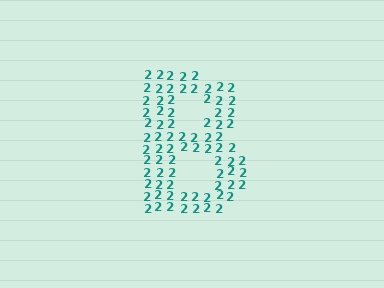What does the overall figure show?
The overall figure shows the letter B.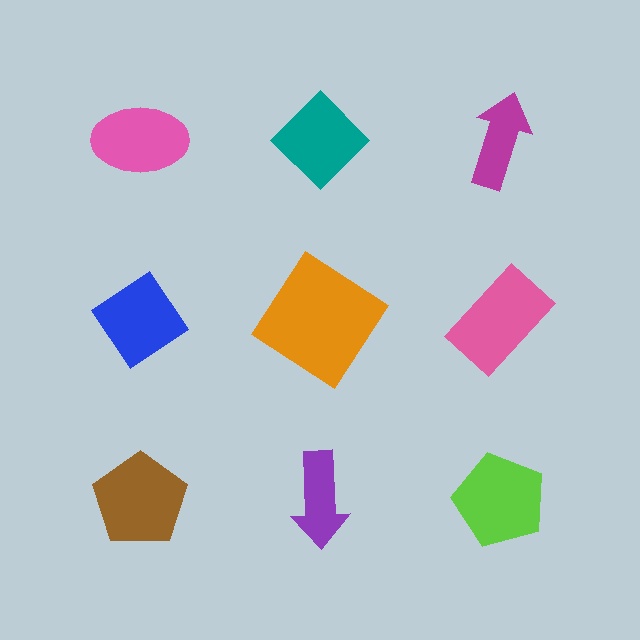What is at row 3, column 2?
A purple arrow.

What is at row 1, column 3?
A magenta arrow.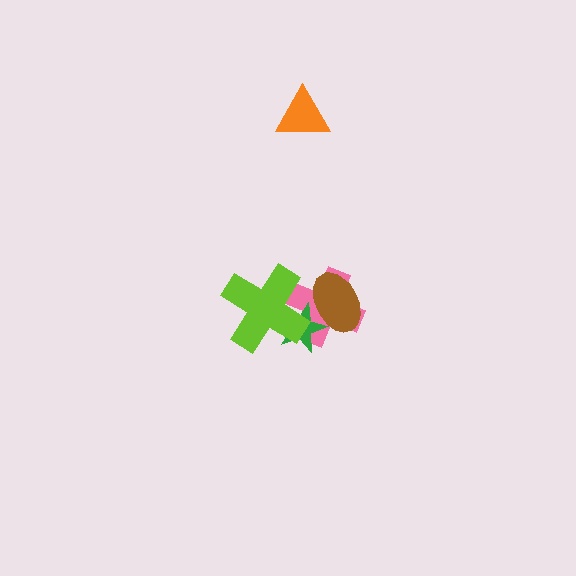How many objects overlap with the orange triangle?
0 objects overlap with the orange triangle.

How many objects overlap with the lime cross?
2 objects overlap with the lime cross.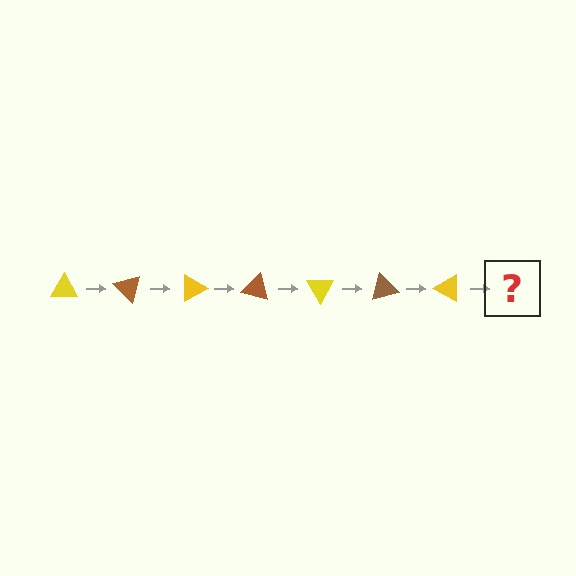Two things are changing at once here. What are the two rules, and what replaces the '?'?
The two rules are that it rotates 45 degrees each step and the color cycles through yellow and brown. The '?' should be a brown triangle, rotated 315 degrees from the start.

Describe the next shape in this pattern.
It should be a brown triangle, rotated 315 degrees from the start.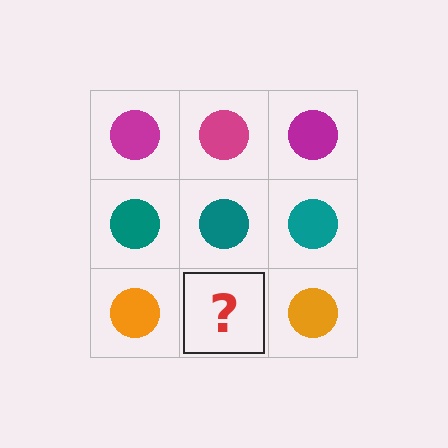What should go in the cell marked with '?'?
The missing cell should contain an orange circle.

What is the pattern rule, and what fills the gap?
The rule is that each row has a consistent color. The gap should be filled with an orange circle.